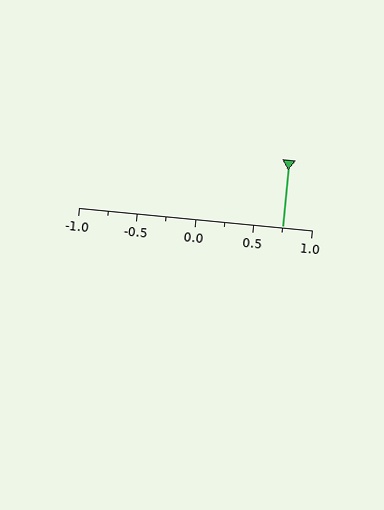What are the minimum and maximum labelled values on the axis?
The axis runs from -1.0 to 1.0.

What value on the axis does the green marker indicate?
The marker indicates approximately 0.75.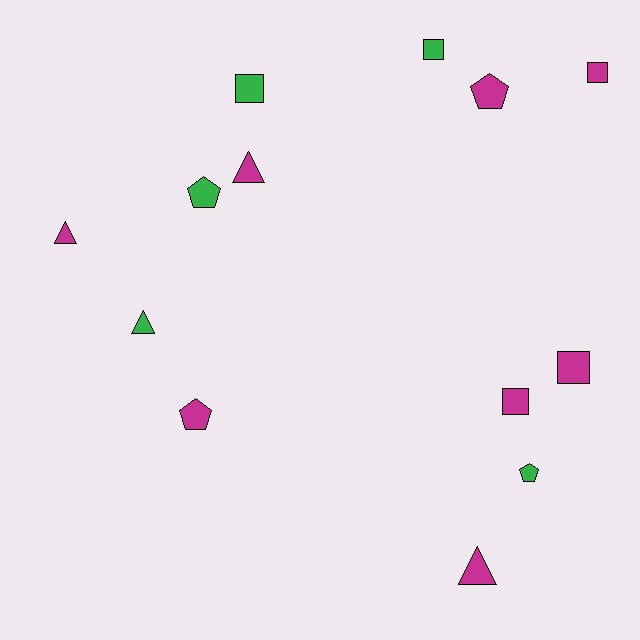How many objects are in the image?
There are 13 objects.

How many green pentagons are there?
There are 2 green pentagons.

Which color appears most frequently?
Magenta, with 8 objects.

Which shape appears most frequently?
Square, with 5 objects.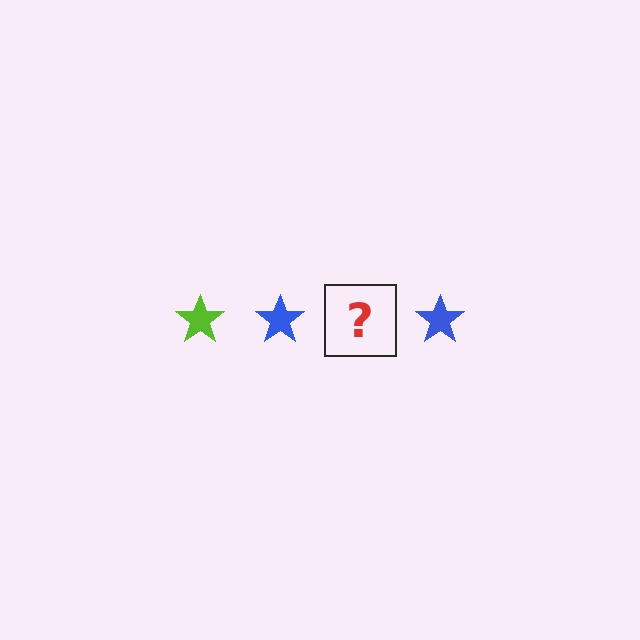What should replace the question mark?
The question mark should be replaced with a lime star.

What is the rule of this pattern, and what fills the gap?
The rule is that the pattern cycles through lime, blue stars. The gap should be filled with a lime star.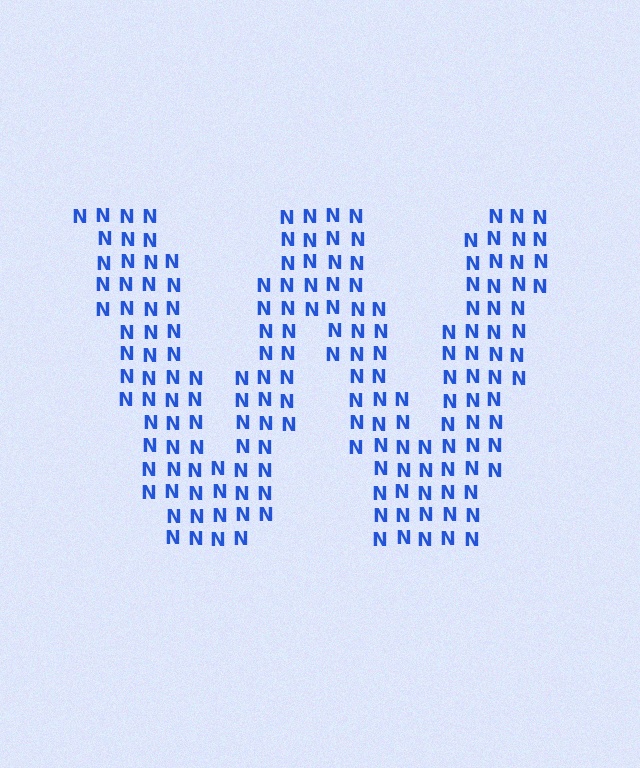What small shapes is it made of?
It is made of small letter N's.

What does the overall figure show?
The overall figure shows the letter W.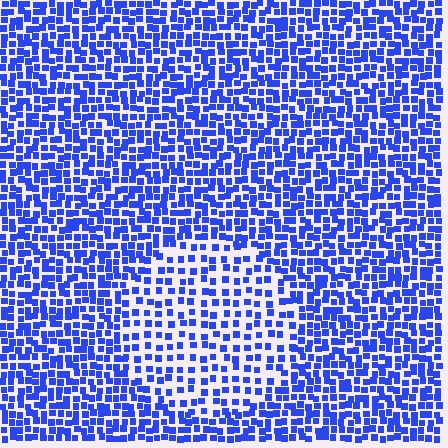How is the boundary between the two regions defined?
The boundary is defined by a change in element density (approximately 1.9x ratio). All elements are the same color, size, and shape.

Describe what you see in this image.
The image contains small blue elements arranged at two different densities. A circle-shaped region is visible where the elements are less densely packed than the surrounding area.